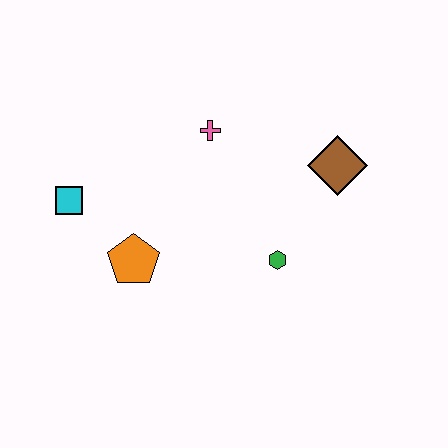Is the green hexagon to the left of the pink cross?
No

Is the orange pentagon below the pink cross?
Yes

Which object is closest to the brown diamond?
The green hexagon is closest to the brown diamond.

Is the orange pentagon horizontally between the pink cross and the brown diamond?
No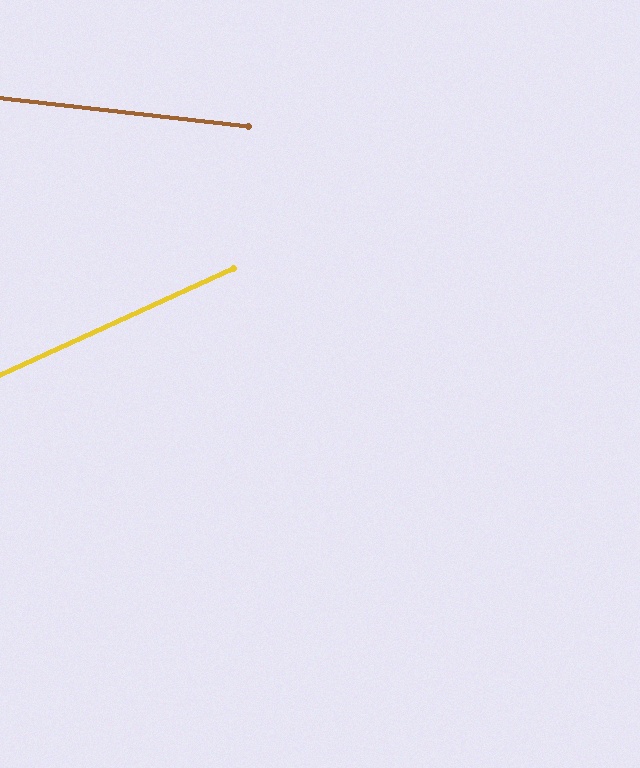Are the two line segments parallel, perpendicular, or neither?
Neither parallel nor perpendicular — they differ by about 31°.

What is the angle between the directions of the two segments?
Approximately 31 degrees.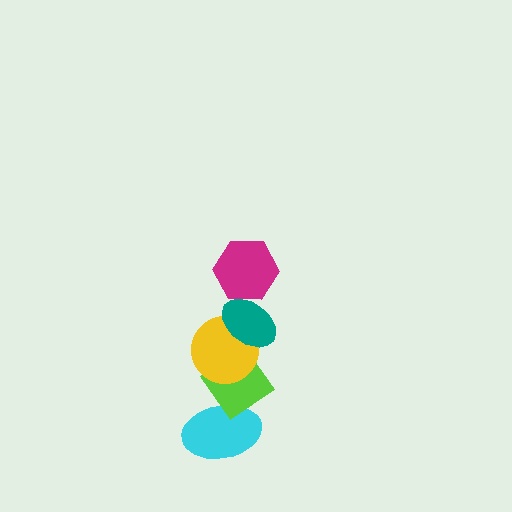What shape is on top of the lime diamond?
The yellow circle is on top of the lime diamond.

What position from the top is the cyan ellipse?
The cyan ellipse is 5th from the top.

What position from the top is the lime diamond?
The lime diamond is 4th from the top.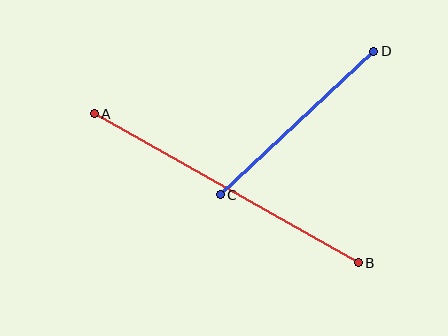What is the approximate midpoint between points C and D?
The midpoint is at approximately (297, 123) pixels.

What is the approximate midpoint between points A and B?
The midpoint is at approximately (226, 188) pixels.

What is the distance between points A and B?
The distance is approximately 303 pixels.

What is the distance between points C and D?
The distance is approximately 210 pixels.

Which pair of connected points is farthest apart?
Points A and B are farthest apart.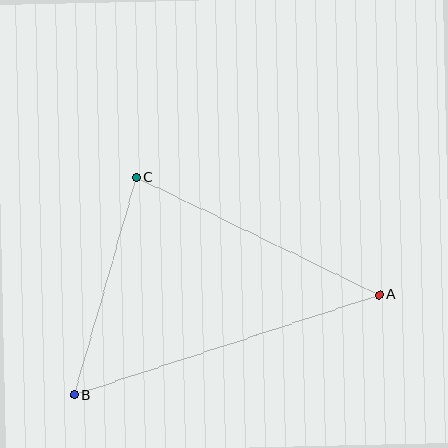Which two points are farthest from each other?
Points A and B are farthest from each other.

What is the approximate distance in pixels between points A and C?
The distance between A and C is approximately 270 pixels.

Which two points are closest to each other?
Points B and C are closest to each other.